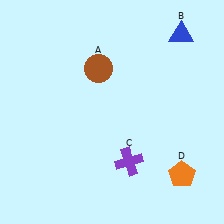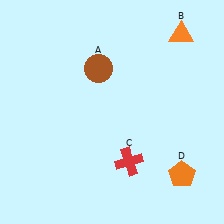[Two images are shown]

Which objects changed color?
B changed from blue to orange. C changed from purple to red.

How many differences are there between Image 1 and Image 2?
There are 2 differences between the two images.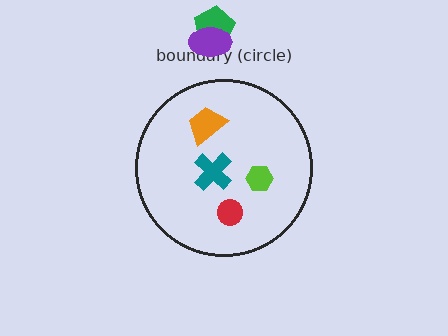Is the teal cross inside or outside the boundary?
Inside.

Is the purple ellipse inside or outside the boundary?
Outside.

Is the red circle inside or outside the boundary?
Inside.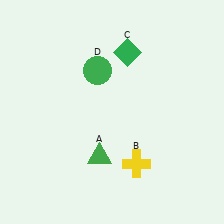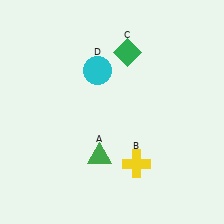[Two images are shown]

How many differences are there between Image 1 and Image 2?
There is 1 difference between the two images.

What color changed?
The circle (D) changed from green in Image 1 to cyan in Image 2.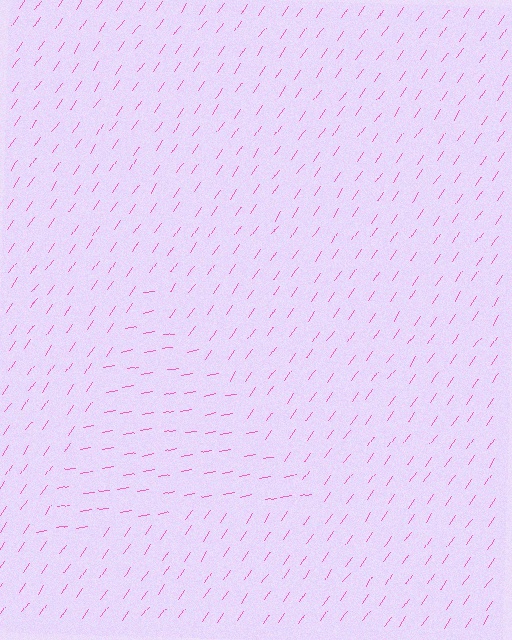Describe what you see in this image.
The image is filled with small pink line segments. A triangle region in the image has lines oriented differently from the surrounding lines, creating a visible texture boundary.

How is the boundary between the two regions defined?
The boundary is defined purely by a change in line orientation (approximately 45 degrees difference). All lines are the same color and thickness.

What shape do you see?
I see a triangle.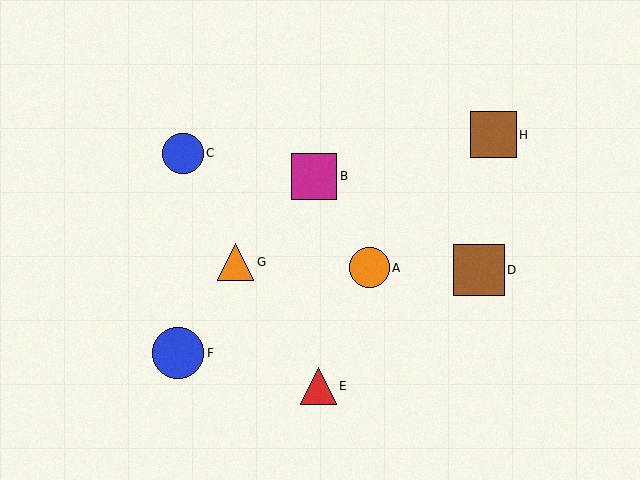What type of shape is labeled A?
Shape A is an orange circle.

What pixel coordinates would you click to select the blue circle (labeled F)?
Click at (178, 353) to select the blue circle F.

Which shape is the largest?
The brown square (labeled D) is the largest.